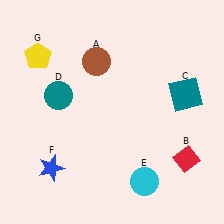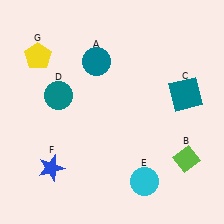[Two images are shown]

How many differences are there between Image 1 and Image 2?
There are 2 differences between the two images.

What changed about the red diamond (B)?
In Image 1, B is red. In Image 2, it changed to lime.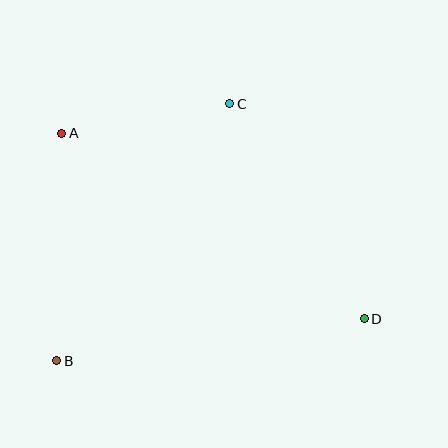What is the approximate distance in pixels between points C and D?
The distance between C and D is approximately 253 pixels.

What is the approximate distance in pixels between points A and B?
The distance between A and B is approximately 228 pixels.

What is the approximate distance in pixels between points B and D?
The distance between B and D is approximately 310 pixels.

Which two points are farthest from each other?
Points A and D are farthest from each other.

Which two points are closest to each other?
Points A and C are closest to each other.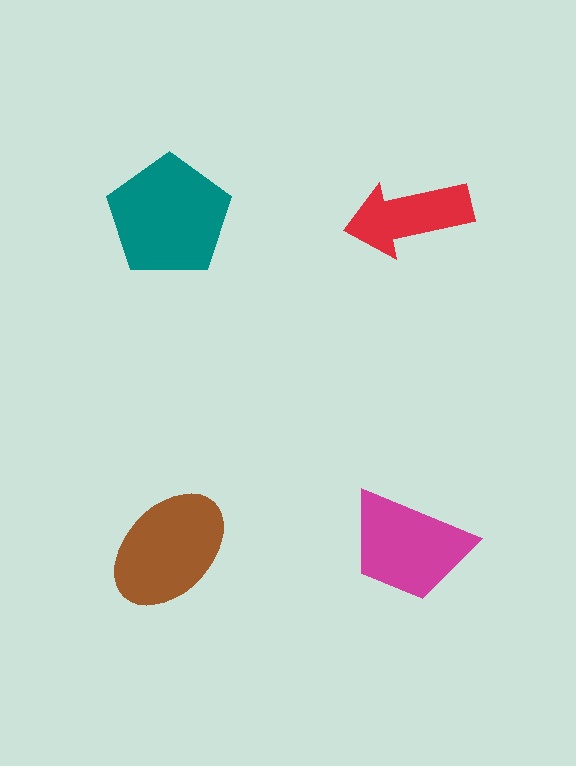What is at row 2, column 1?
A brown ellipse.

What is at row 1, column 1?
A teal pentagon.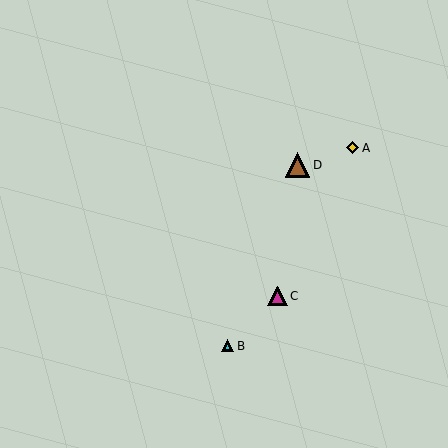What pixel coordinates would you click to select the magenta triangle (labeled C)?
Click at (278, 296) to select the magenta triangle C.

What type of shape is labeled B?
Shape B is a cyan triangle.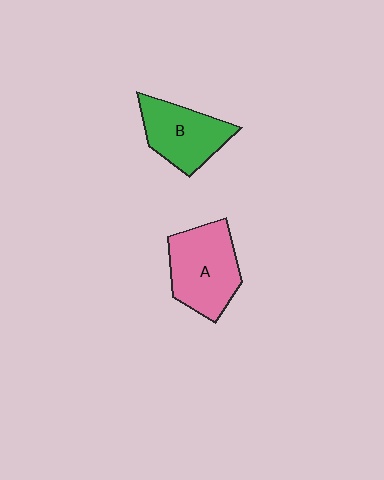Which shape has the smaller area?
Shape B (green).